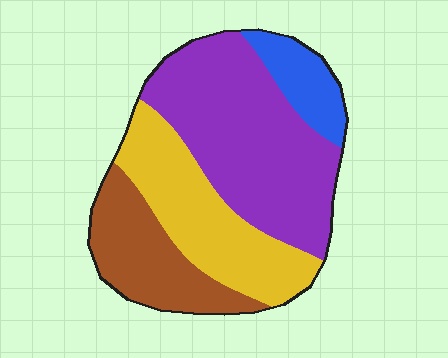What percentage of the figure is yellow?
Yellow takes up about one quarter (1/4) of the figure.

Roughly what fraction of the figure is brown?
Brown covers roughly 20% of the figure.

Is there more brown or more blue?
Brown.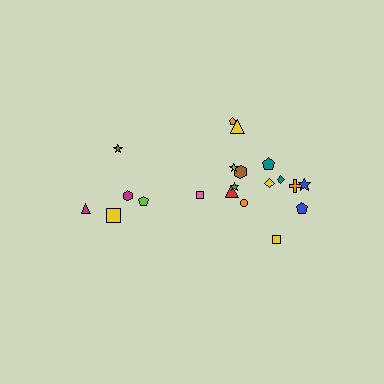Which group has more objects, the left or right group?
The right group.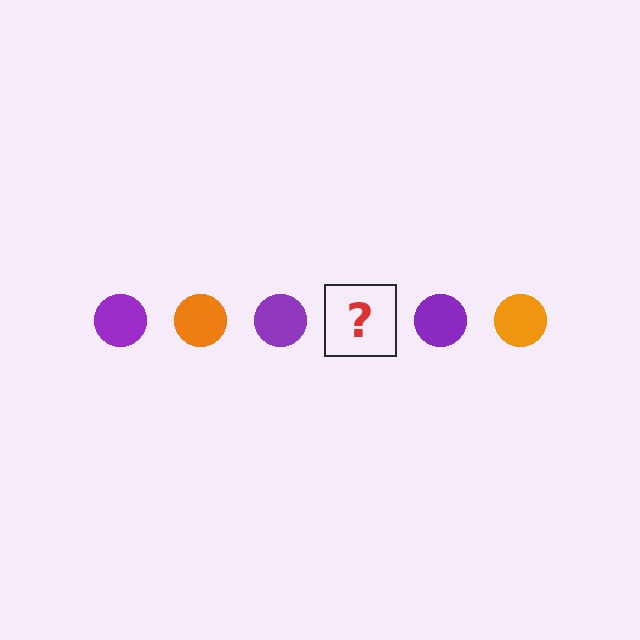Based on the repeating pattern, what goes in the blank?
The blank should be an orange circle.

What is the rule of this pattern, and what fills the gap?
The rule is that the pattern cycles through purple, orange circles. The gap should be filled with an orange circle.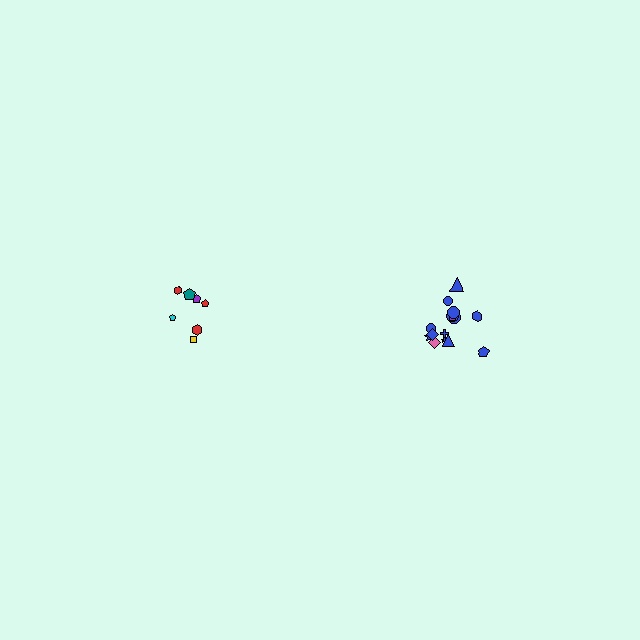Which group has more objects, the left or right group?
The right group.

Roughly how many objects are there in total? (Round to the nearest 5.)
Roughly 20 objects in total.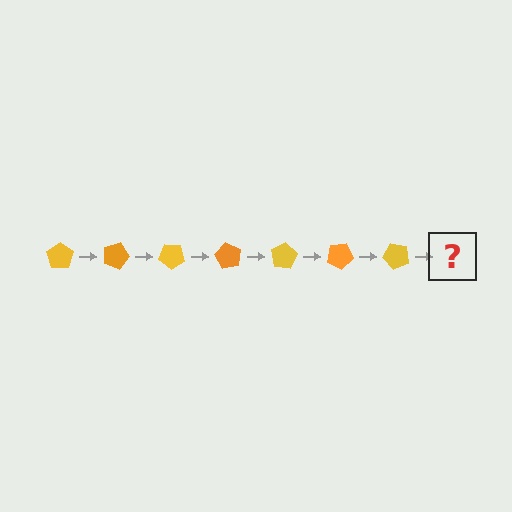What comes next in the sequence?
The next element should be an orange pentagon, rotated 140 degrees from the start.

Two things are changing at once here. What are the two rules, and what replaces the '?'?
The two rules are that it rotates 20 degrees each step and the color cycles through yellow and orange. The '?' should be an orange pentagon, rotated 140 degrees from the start.